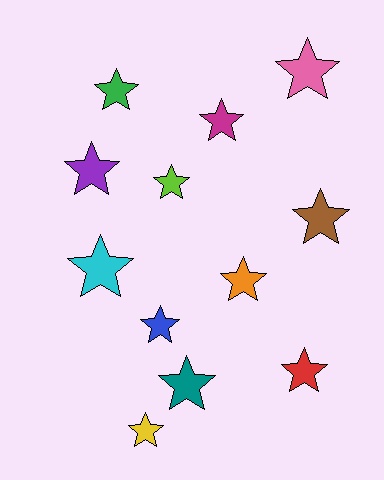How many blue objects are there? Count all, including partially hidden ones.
There is 1 blue object.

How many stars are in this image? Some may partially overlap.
There are 12 stars.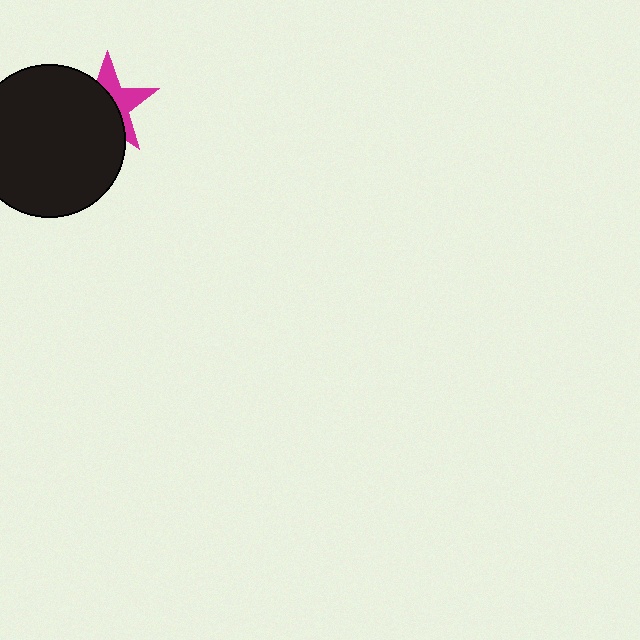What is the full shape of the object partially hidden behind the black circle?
The partially hidden object is a magenta star.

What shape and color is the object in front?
The object in front is a black circle.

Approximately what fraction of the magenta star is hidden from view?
Roughly 57% of the magenta star is hidden behind the black circle.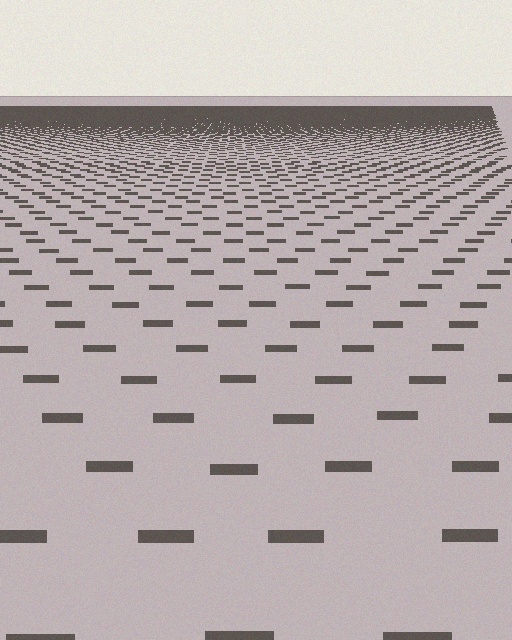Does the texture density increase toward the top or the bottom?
Density increases toward the top.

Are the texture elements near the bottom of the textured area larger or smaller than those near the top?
Larger. Near the bottom, elements are closer to the viewer and appear at a bigger on-screen size.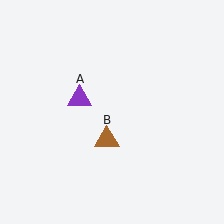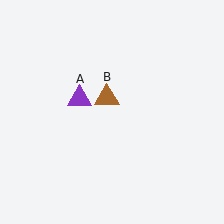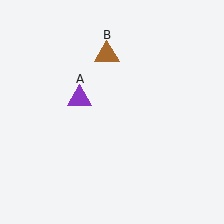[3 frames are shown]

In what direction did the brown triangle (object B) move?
The brown triangle (object B) moved up.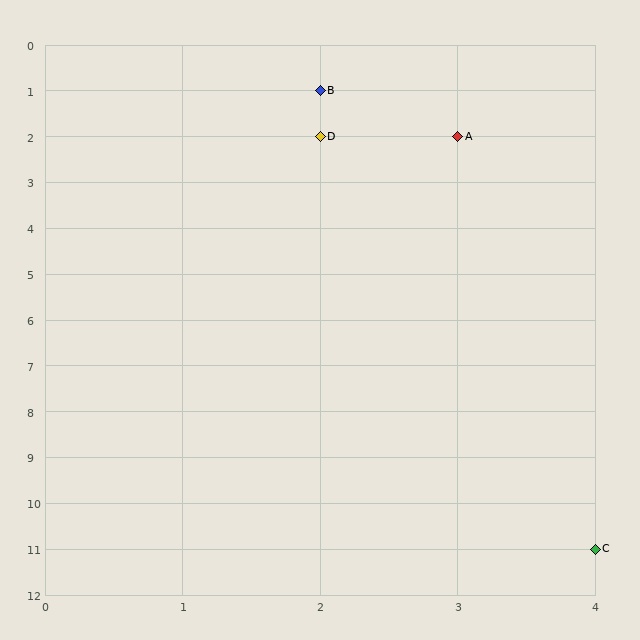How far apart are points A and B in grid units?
Points A and B are 1 column and 1 row apart (about 1.4 grid units diagonally).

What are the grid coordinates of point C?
Point C is at grid coordinates (4, 11).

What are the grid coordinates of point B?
Point B is at grid coordinates (2, 1).